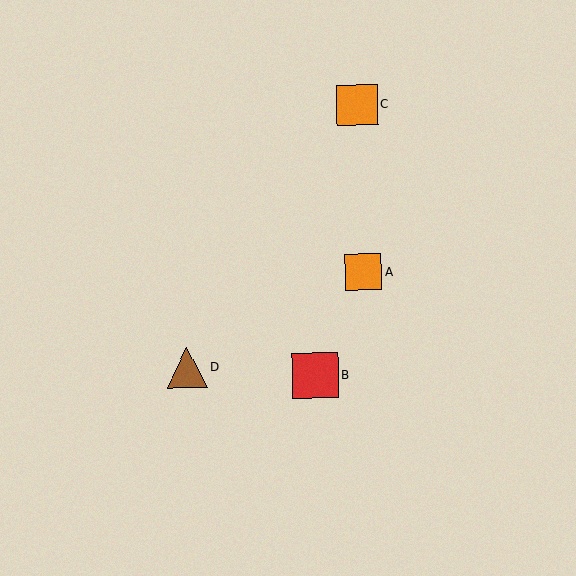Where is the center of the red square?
The center of the red square is at (315, 376).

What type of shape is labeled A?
Shape A is an orange square.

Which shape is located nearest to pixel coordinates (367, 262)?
The orange square (labeled A) at (363, 272) is nearest to that location.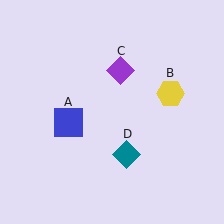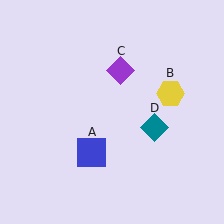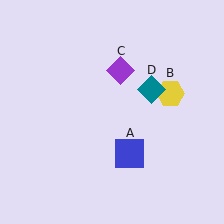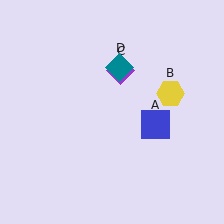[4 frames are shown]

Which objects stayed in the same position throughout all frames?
Yellow hexagon (object B) and purple diamond (object C) remained stationary.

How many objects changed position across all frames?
2 objects changed position: blue square (object A), teal diamond (object D).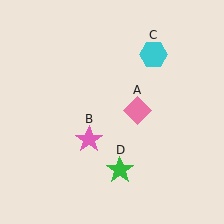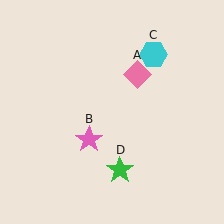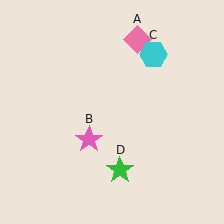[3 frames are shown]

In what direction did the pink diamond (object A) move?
The pink diamond (object A) moved up.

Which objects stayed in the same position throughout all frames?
Pink star (object B) and cyan hexagon (object C) and green star (object D) remained stationary.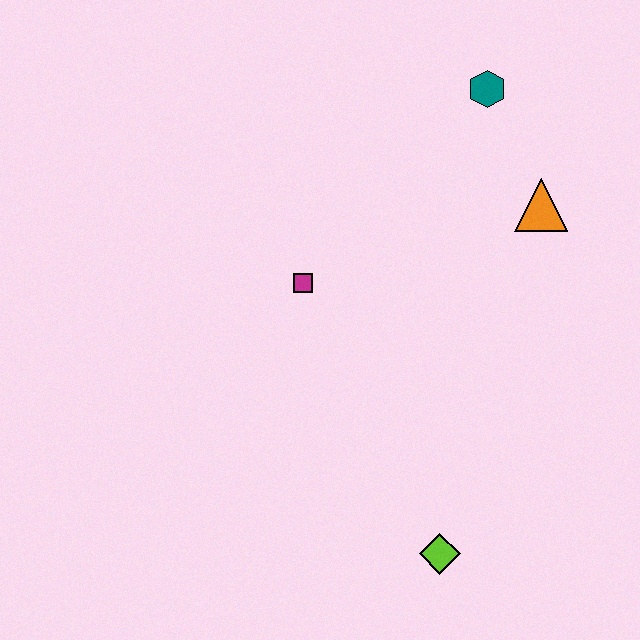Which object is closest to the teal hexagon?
The orange triangle is closest to the teal hexagon.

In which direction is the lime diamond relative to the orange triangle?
The lime diamond is below the orange triangle.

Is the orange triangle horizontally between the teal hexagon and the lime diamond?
No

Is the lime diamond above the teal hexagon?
No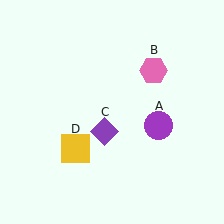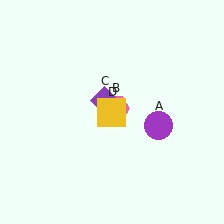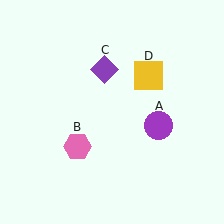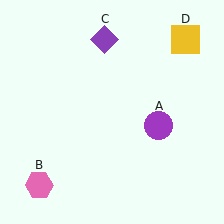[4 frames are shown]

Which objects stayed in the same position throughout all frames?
Purple circle (object A) remained stationary.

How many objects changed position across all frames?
3 objects changed position: pink hexagon (object B), purple diamond (object C), yellow square (object D).